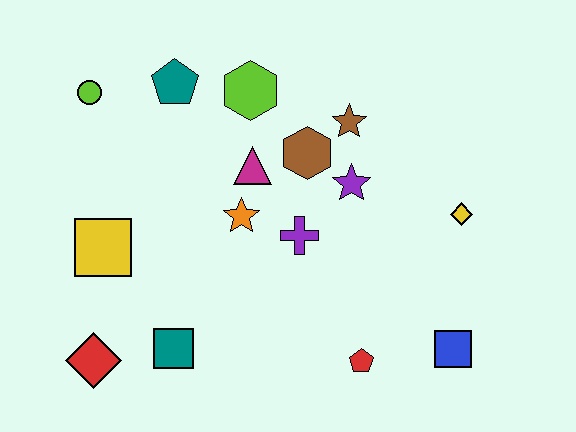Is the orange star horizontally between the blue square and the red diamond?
Yes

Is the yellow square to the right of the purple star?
No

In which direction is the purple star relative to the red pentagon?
The purple star is above the red pentagon.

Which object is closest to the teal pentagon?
The lime hexagon is closest to the teal pentagon.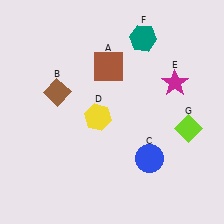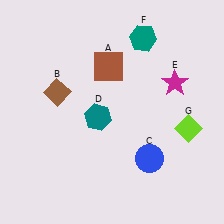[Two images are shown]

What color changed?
The hexagon (D) changed from yellow in Image 1 to teal in Image 2.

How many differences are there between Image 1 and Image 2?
There is 1 difference between the two images.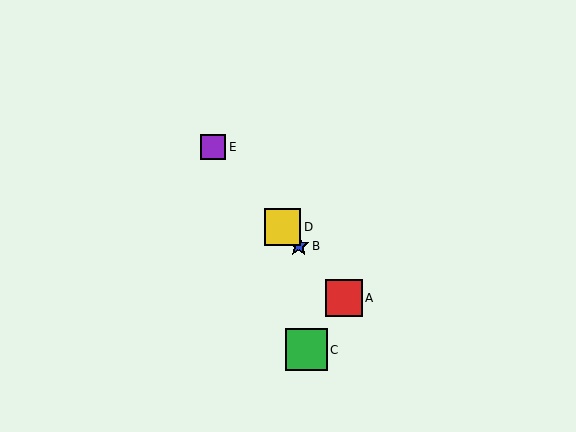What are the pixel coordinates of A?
Object A is at (344, 298).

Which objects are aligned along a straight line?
Objects A, B, D, E are aligned along a straight line.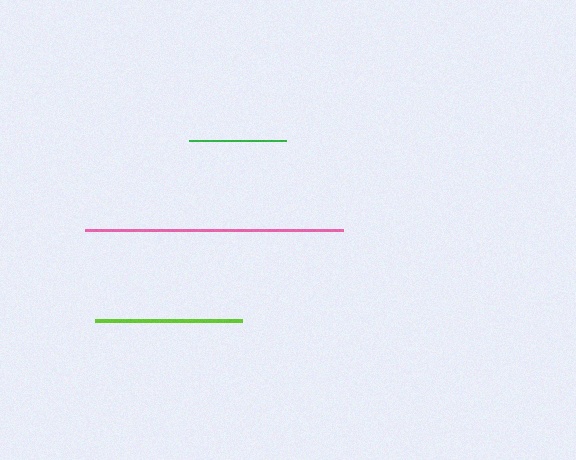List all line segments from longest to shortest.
From longest to shortest: pink, lime, green.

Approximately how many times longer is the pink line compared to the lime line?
The pink line is approximately 1.8 times the length of the lime line.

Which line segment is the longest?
The pink line is the longest at approximately 258 pixels.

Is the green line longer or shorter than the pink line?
The pink line is longer than the green line.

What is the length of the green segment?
The green segment is approximately 96 pixels long.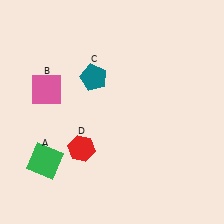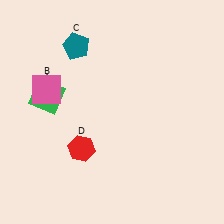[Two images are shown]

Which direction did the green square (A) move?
The green square (A) moved up.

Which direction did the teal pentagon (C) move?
The teal pentagon (C) moved up.